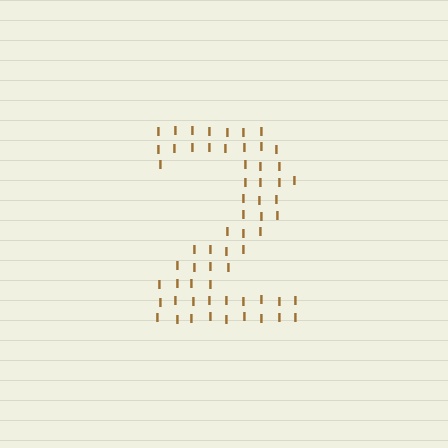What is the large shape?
The large shape is the digit 2.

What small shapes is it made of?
It is made of small letter I's.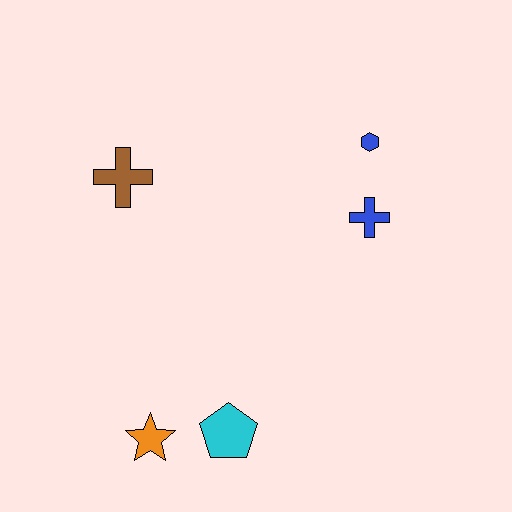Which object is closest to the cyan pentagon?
The orange star is closest to the cyan pentagon.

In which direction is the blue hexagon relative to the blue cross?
The blue hexagon is above the blue cross.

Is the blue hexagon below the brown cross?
No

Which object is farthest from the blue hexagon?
The orange star is farthest from the blue hexagon.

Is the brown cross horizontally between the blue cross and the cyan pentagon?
No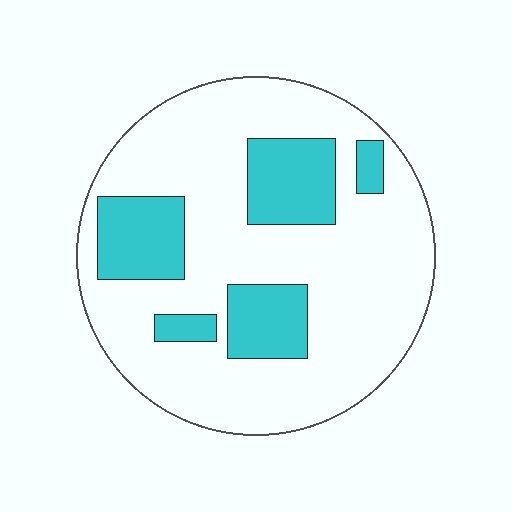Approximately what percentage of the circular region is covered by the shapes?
Approximately 25%.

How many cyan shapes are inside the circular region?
5.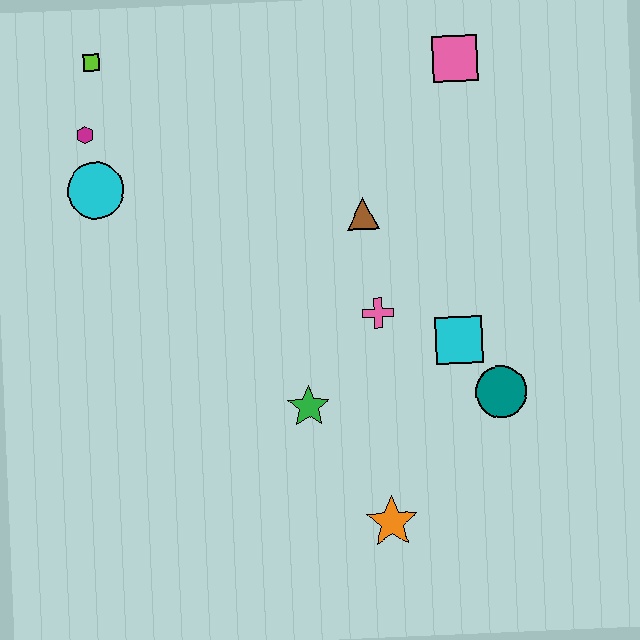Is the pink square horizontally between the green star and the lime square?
No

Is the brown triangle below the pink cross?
No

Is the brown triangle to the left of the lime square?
No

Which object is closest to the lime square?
The magenta hexagon is closest to the lime square.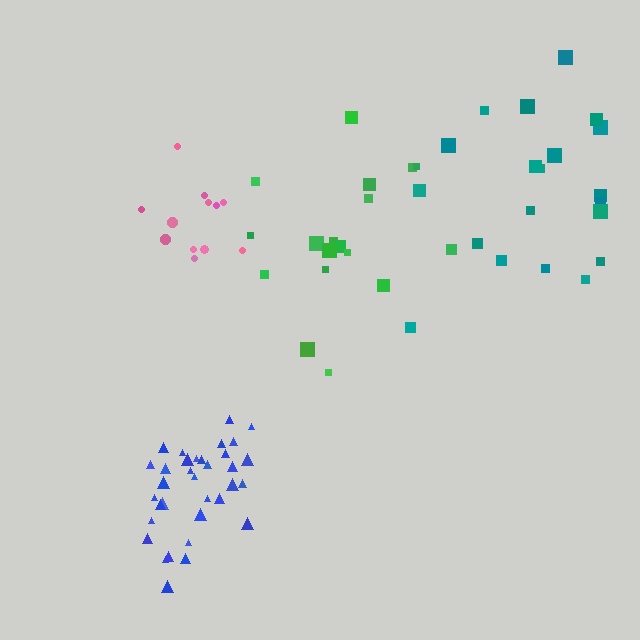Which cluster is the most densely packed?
Blue.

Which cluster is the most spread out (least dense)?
Green.